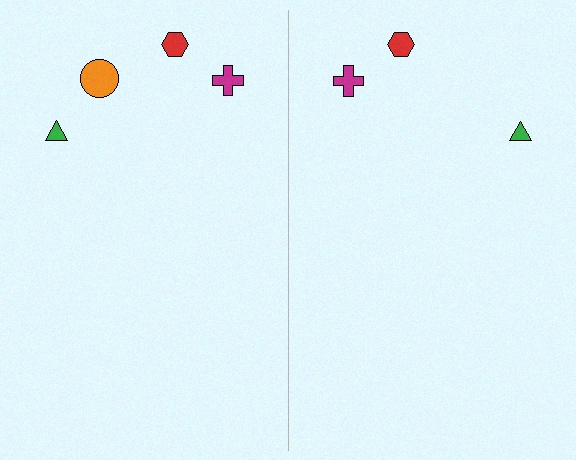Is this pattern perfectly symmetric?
No, the pattern is not perfectly symmetric. A orange circle is missing from the right side.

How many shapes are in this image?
There are 7 shapes in this image.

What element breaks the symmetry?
A orange circle is missing from the right side.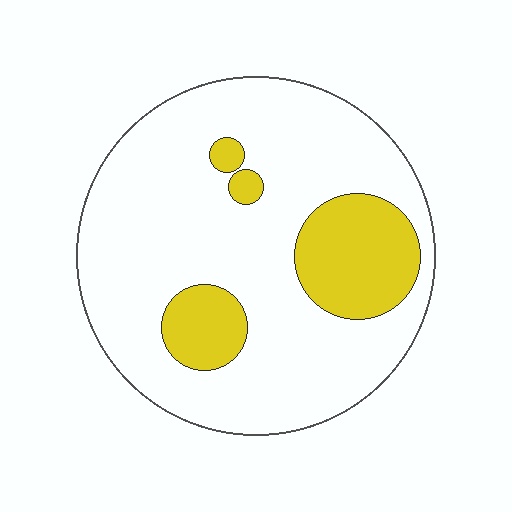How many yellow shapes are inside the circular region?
4.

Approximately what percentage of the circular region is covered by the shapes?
Approximately 20%.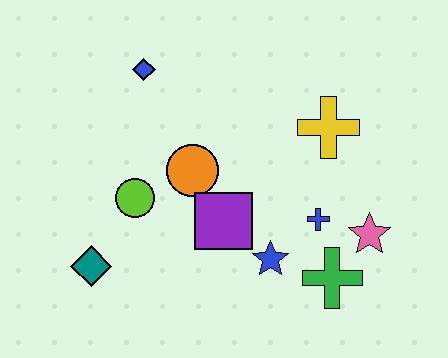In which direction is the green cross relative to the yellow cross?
The green cross is below the yellow cross.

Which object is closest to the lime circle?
The orange circle is closest to the lime circle.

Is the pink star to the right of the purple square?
Yes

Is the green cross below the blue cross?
Yes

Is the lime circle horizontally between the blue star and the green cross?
No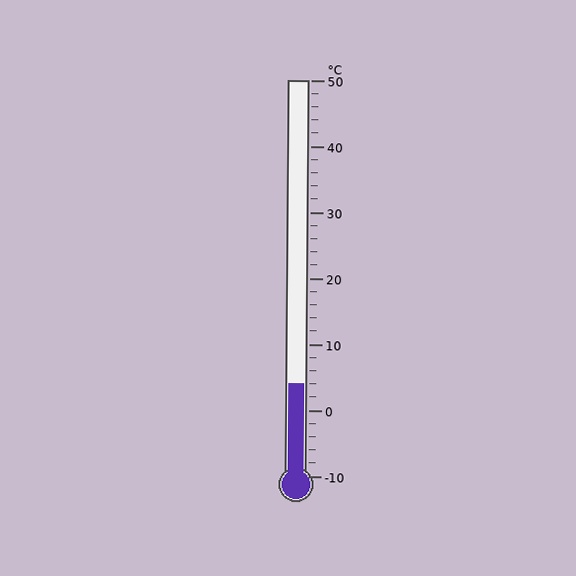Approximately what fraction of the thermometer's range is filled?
The thermometer is filled to approximately 25% of its range.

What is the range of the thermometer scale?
The thermometer scale ranges from -10°C to 50°C.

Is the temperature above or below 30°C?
The temperature is below 30°C.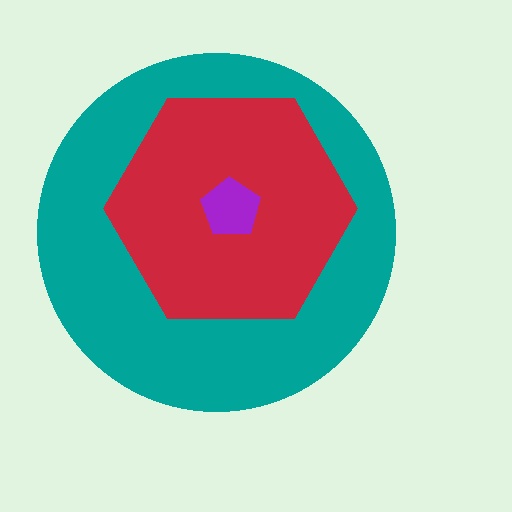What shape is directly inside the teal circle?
The red hexagon.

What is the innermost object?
The purple pentagon.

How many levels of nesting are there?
3.